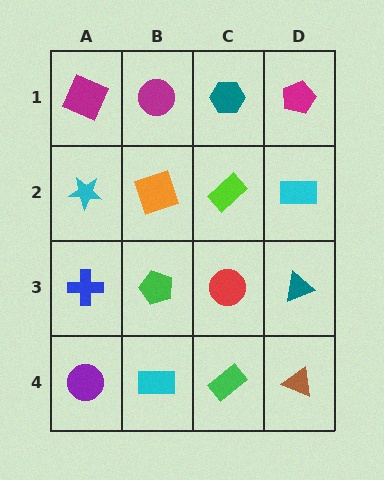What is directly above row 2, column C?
A teal hexagon.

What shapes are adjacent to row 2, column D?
A magenta pentagon (row 1, column D), a teal triangle (row 3, column D), a lime rectangle (row 2, column C).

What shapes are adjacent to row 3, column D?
A cyan rectangle (row 2, column D), a brown triangle (row 4, column D), a red circle (row 3, column C).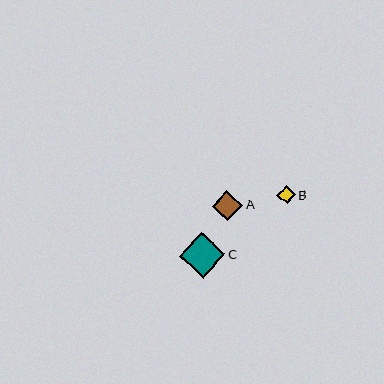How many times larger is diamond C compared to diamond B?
Diamond C is approximately 2.5 times the size of diamond B.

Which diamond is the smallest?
Diamond B is the smallest with a size of approximately 18 pixels.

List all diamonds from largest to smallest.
From largest to smallest: C, A, B.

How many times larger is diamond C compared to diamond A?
Diamond C is approximately 1.5 times the size of diamond A.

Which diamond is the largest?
Diamond C is the largest with a size of approximately 46 pixels.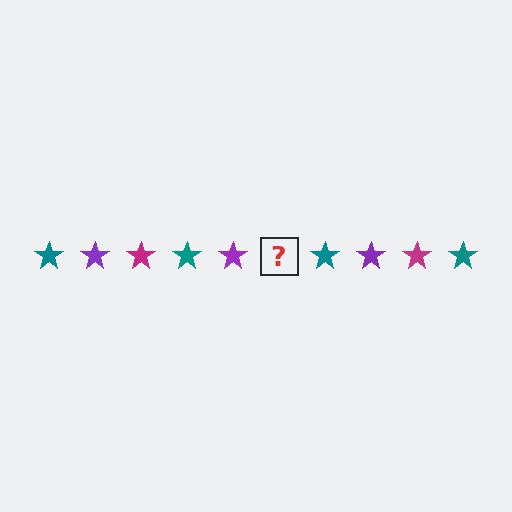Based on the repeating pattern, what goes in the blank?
The blank should be a magenta star.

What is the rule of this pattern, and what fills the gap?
The rule is that the pattern cycles through teal, purple, magenta stars. The gap should be filled with a magenta star.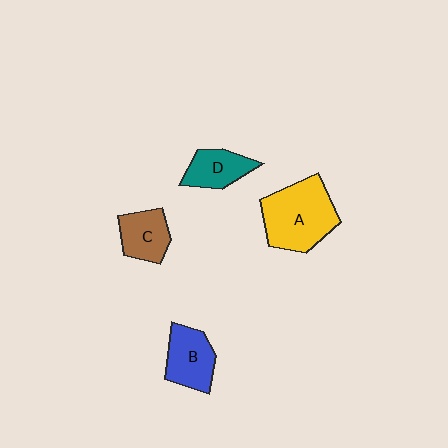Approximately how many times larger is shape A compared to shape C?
Approximately 1.9 times.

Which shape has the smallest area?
Shape D (teal).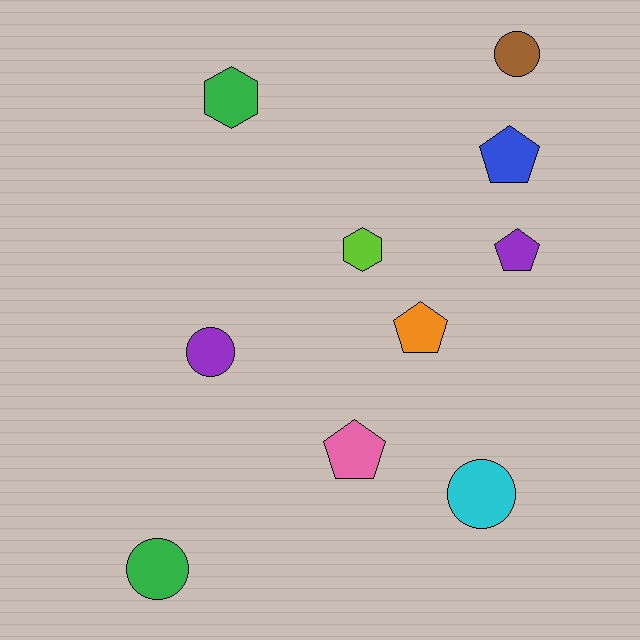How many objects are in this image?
There are 10 objects.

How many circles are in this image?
There are 4 circles.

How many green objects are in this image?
There are 2 green objects.